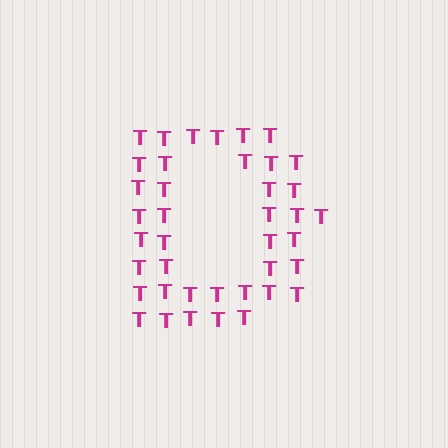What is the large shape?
The large shape is the letter D.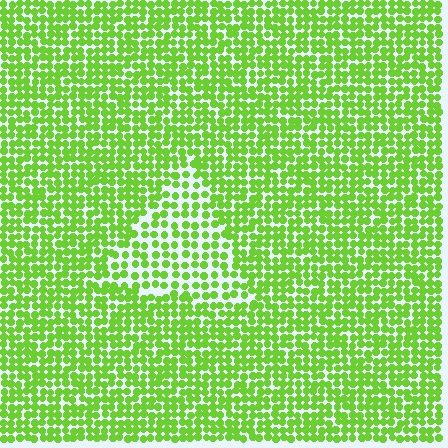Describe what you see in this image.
The image contains small lime elements arranged at two different densities. A triangle-shaped region is visible where the elements are less densely packed than the surrounding area.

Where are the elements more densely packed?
The elements are more densely packed outside the triangle boundary.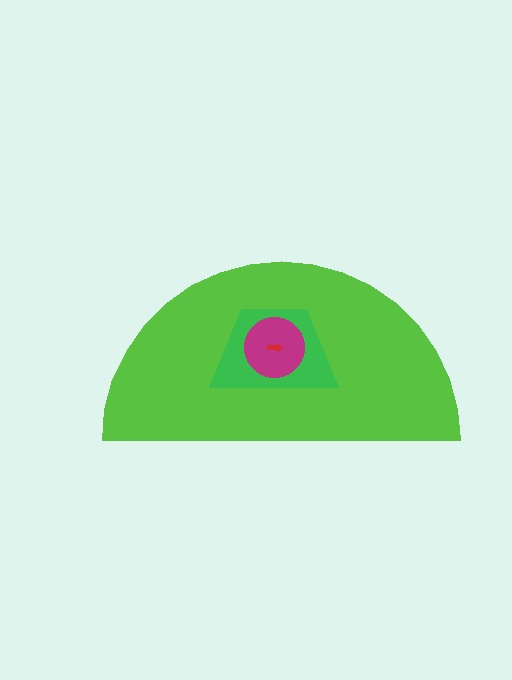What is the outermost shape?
The lime semicircle.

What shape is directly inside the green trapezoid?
The magenta circle.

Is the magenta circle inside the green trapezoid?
Yes.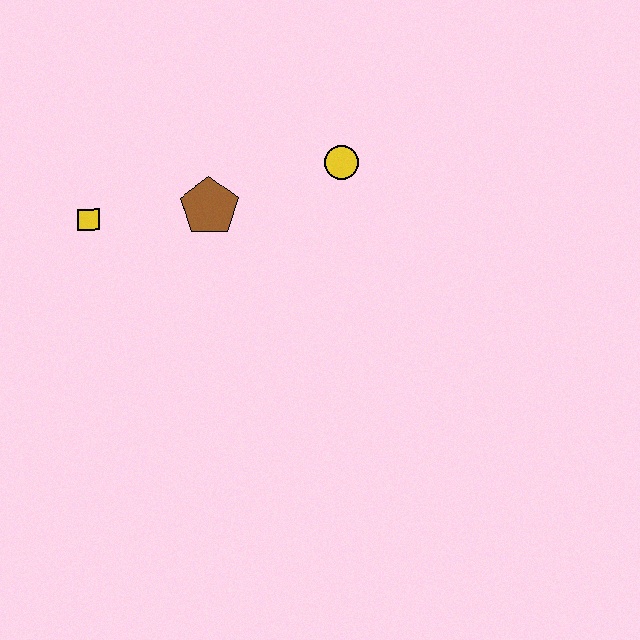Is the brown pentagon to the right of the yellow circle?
No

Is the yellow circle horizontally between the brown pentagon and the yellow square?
No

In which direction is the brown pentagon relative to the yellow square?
The brown pentagon is to the right of the yellow square.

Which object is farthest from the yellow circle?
The yellow square is farthest from the yellow circle.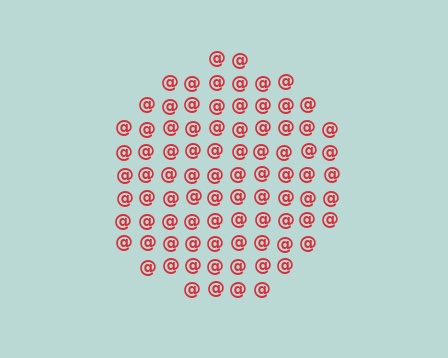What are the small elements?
The small elements are at signs.